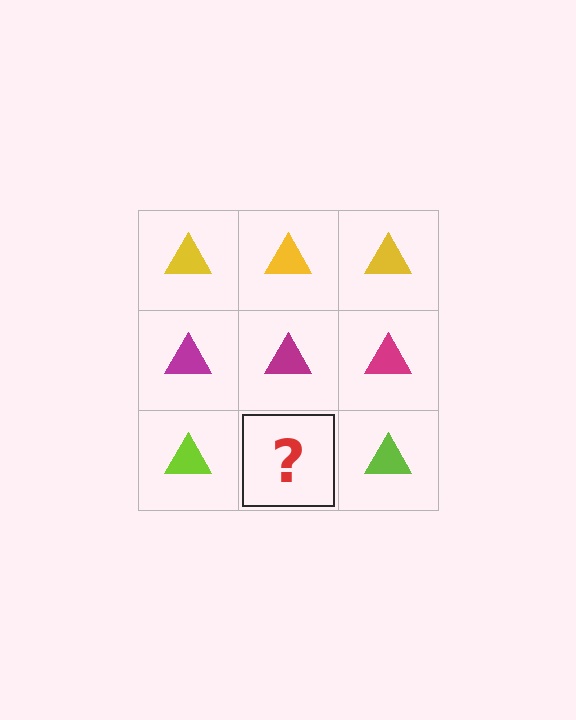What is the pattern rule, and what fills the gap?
The rule is that each row has a consistent color. The gap should be filled with a lime triangle.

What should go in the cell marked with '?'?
The missing cell should contain a lime triangle.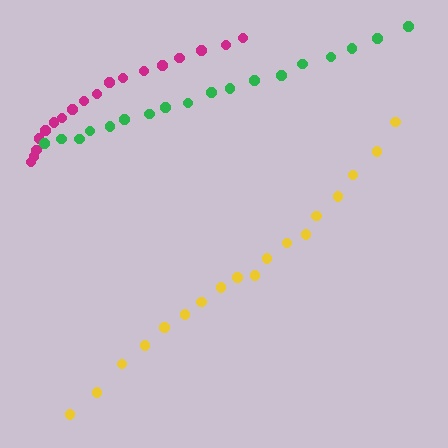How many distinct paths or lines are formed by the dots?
There are 3 distinct paths.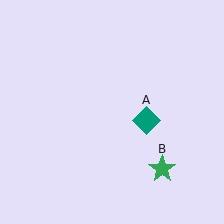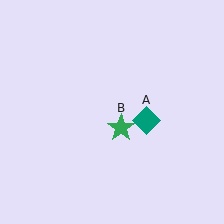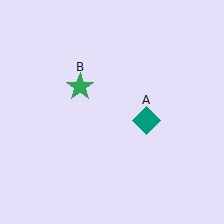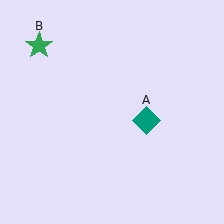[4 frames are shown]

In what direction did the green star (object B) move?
The green star (object B) moved up and to the left.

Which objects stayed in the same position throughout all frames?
Teal diamond (object A) remained stationary.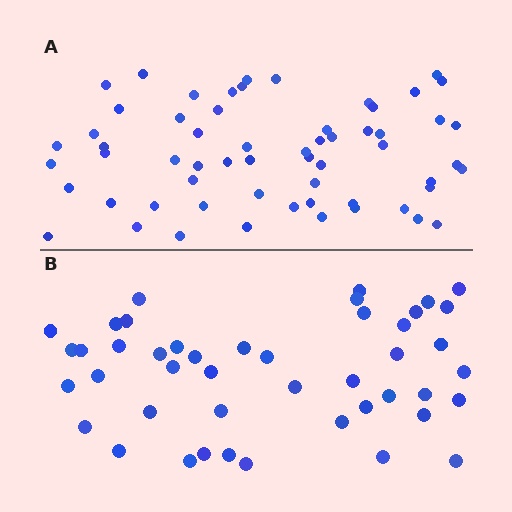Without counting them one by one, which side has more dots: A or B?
Region A (the top region) has more dots.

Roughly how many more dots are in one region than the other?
Region A has approximately 15 more dots than region B.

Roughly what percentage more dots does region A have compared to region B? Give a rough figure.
About 35% more.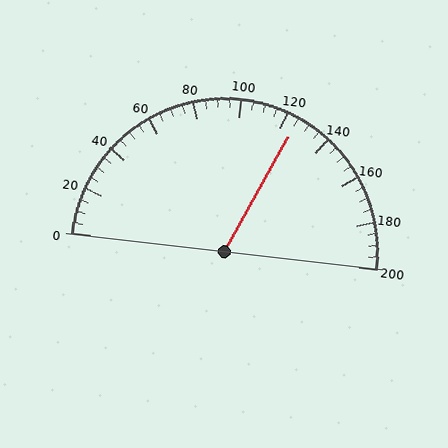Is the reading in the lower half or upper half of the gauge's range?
The reading is in the upper half of the range (0 to 200).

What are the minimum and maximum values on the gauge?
The gauge ranges from 0 to 200.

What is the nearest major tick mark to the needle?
The nearest major tick mark is 120.